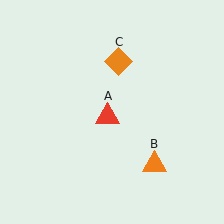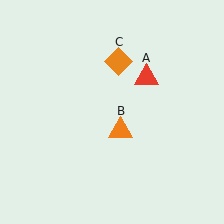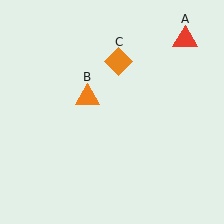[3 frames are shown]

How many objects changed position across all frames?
2 objects changed position: red triangle (object A), orange triangle (object B).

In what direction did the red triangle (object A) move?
The red triangle (object A) moved up and to the right.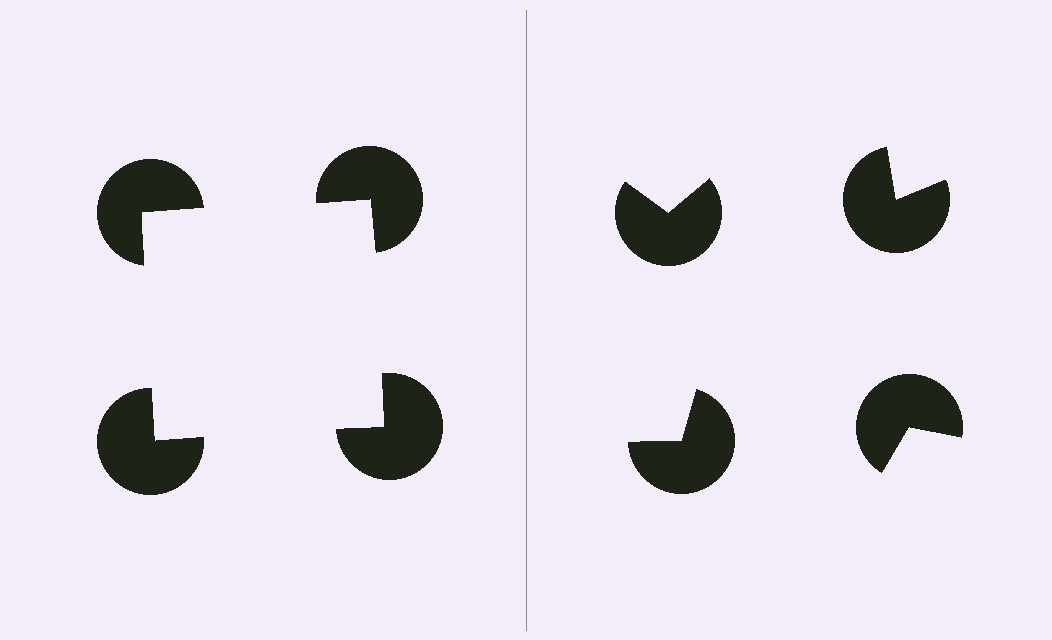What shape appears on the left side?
An illusory square.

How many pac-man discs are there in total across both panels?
8 — 4 on each side.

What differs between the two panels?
The pac-man discs are positioned identically on both sides; only the wedge orientations differ. On the left they align to a square; on the right they are misaligned.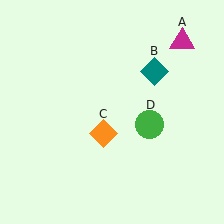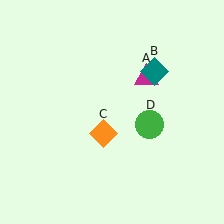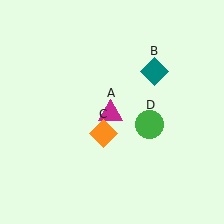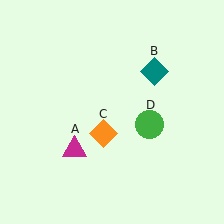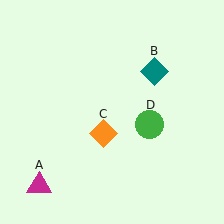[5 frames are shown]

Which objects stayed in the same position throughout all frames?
Teal diamond (object B) and orange diamond (object C) and green circle (object D) remained stationary.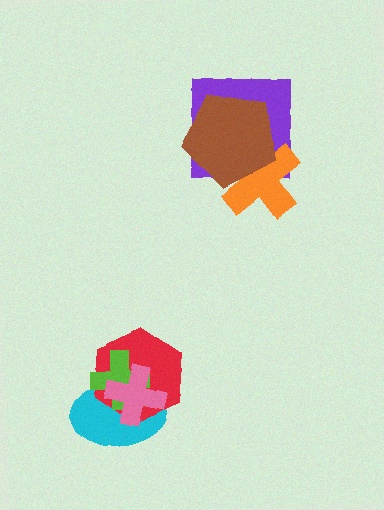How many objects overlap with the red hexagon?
3 objects overlap with the red hexagon.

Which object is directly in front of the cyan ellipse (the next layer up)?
The red hexagon is directly in front of the cyan ellipse.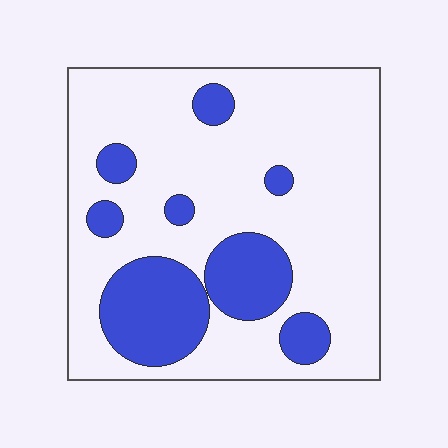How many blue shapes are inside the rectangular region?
8.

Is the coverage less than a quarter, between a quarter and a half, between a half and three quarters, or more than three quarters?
Less than a quarter.